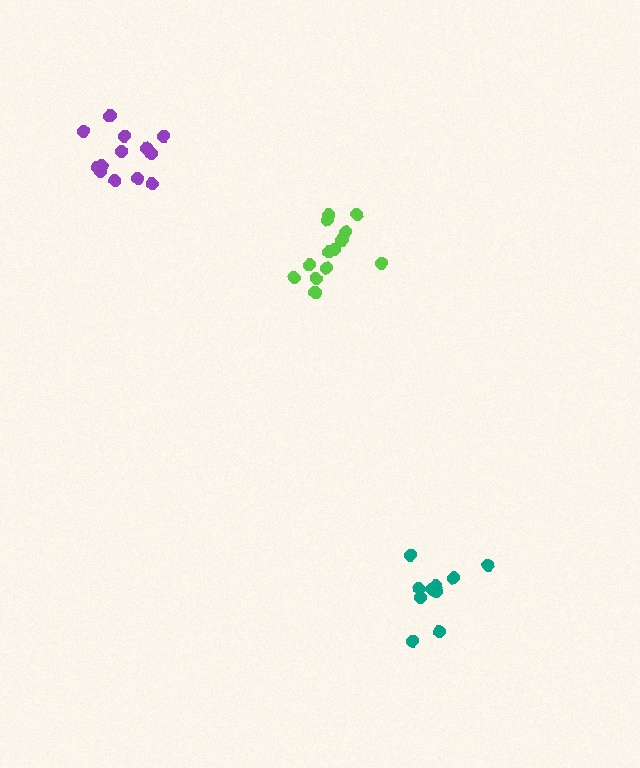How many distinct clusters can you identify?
There are 3 distinct clusters.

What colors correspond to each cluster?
The clusters are colored: lime, teal, purple.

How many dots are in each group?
Group 1: 13 dots, Group 2: 10 dots, Group 3: 13 dots (36 total).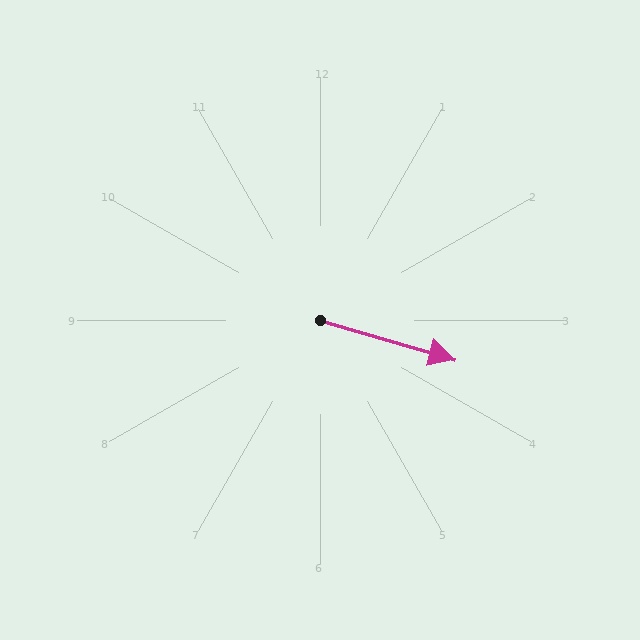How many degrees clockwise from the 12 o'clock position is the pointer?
Approximately 106 degrees.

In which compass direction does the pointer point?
East.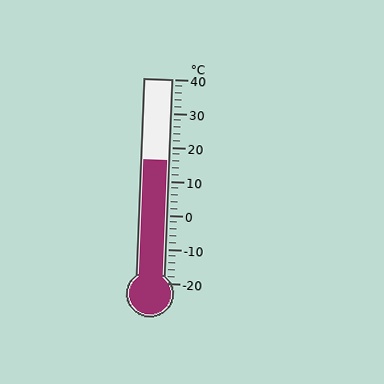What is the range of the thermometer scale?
The thermometer scale ranges from -20°C to 40°C.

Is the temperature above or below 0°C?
The temperature is above 0°C.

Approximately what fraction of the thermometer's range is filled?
The thermometer is filled to approximately 60% of its range.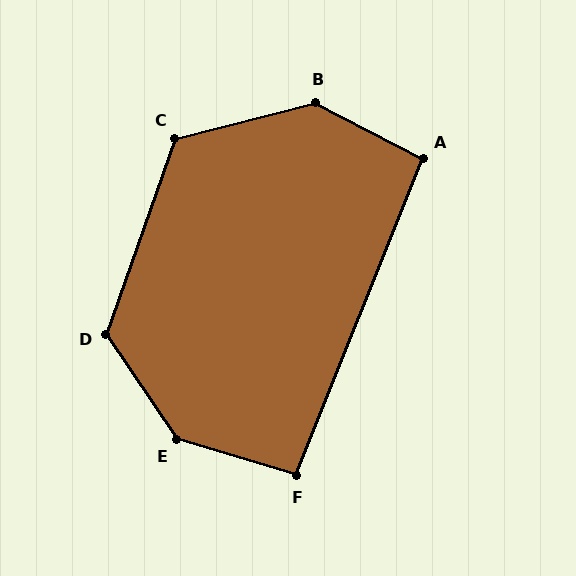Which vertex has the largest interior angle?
E, at approximately 141 degrees.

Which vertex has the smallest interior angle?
F, at approximately 95 degrees.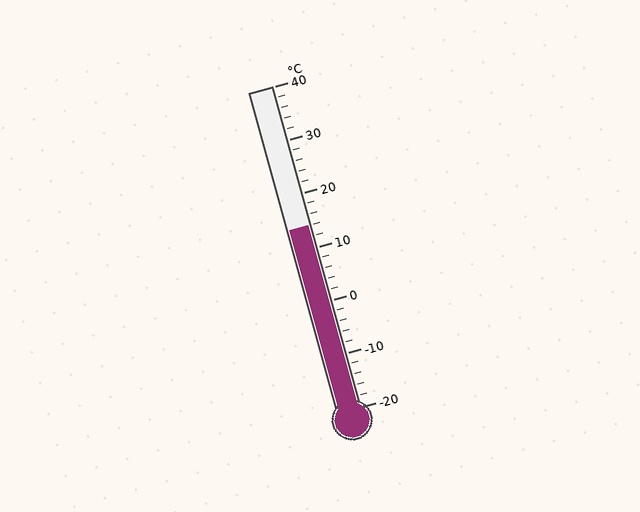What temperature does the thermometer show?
The thermometer shows approximately 14°C.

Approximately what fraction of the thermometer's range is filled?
The thermometer is filled to approximately 55% of its range.